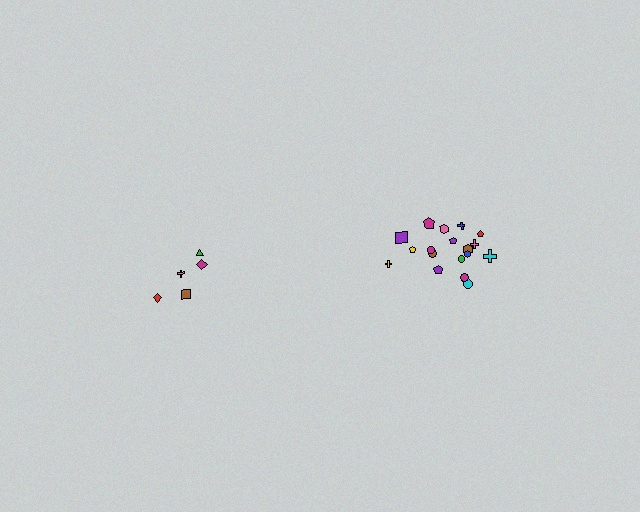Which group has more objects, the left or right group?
The right group.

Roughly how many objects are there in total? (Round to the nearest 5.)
Roughly 25 objects in total.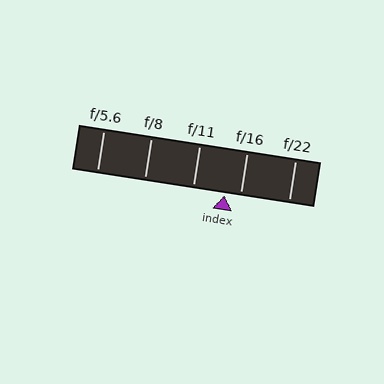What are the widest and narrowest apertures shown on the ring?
The widest aperture shown is f/5.6 and the narrowest is f/22.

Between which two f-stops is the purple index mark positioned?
The index mark is between f/11 and f/16.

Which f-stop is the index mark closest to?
The index mark is closest to f/16.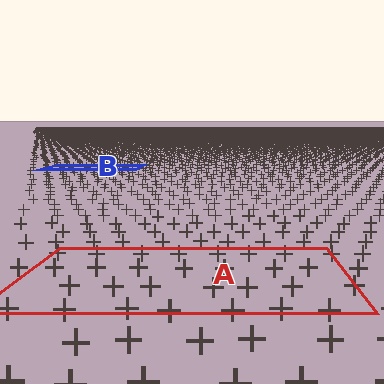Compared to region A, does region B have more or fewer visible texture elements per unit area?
Region B has more texture elements per unit area — they are packed more densely because it is farther away.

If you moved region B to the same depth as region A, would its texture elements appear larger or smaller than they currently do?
They would appear larger. At a closer depth, the same texture elements are projected at a bigger on-screen size.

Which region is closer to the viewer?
Region A is closer. The texture elements there are larger and more spread out.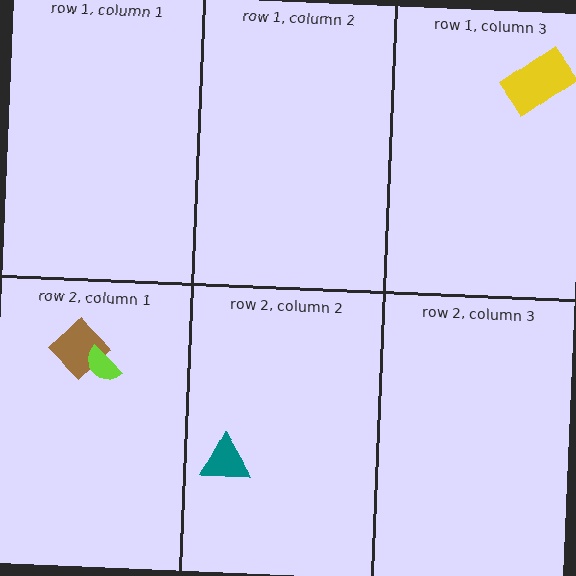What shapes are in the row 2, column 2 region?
The teal triangle.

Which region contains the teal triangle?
The row 2, column 2 region.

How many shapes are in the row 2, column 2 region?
1.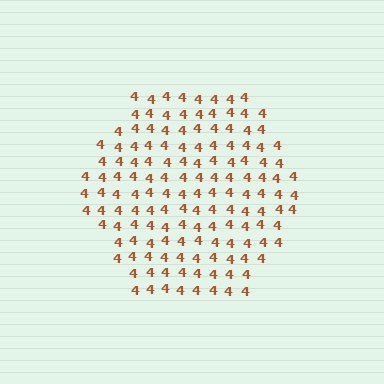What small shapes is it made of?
It is made of small digit 4's.